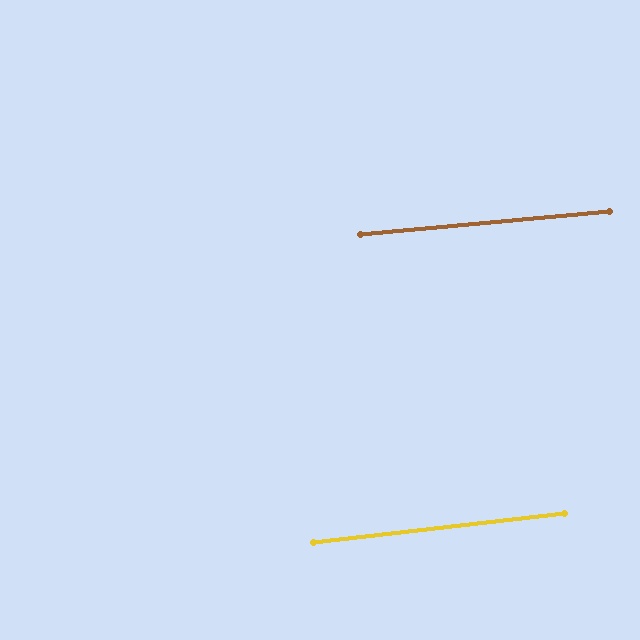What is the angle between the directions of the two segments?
Approximately 2 degrees.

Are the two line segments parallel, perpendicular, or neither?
Parallel — their directions differ by only 1.6°.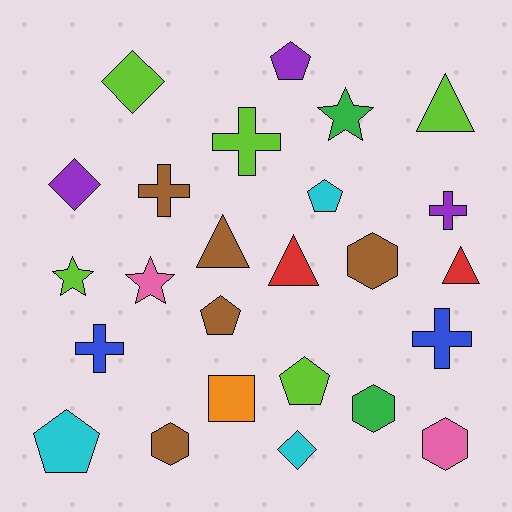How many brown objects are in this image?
There are 5 brown objects.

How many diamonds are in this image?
There are 3 diamonds.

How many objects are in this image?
There are 25 objects.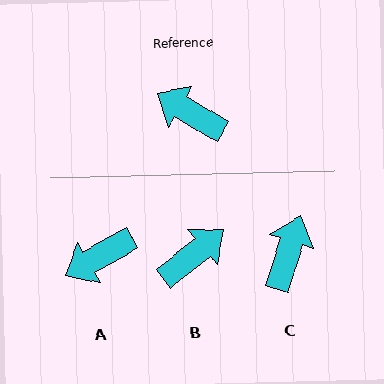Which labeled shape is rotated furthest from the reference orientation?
B, about 110 degrees away.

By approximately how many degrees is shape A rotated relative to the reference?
Approximately 60 degrees counter-clockwise.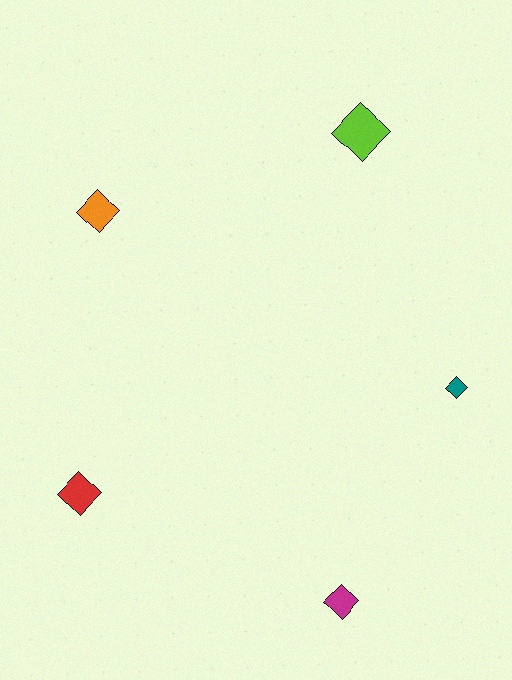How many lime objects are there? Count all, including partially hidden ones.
There is 1 lime object.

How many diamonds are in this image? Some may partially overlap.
There are 5 diamonds.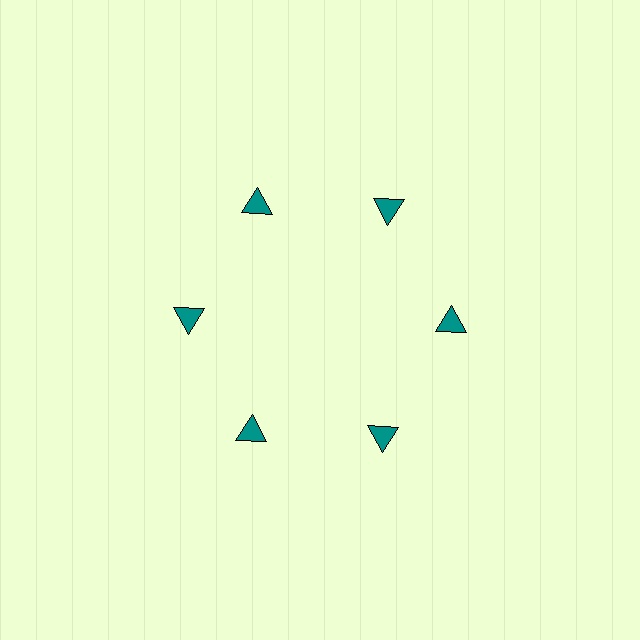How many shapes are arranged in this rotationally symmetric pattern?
There are 6 shapes, arranged in 6 groups of 1.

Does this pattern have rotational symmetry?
Yes, this pattern has 6-fold rotational symmetry. It looks the same after rotating 60 degrees around the center.